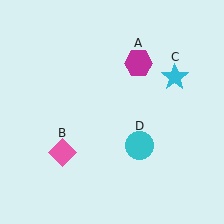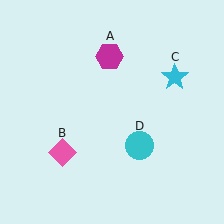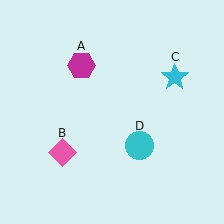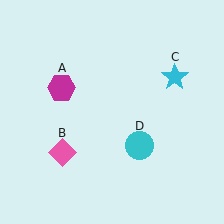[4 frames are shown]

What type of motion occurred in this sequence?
The magenta hexagon (object A) rotated counterclockwise around the center of the scene.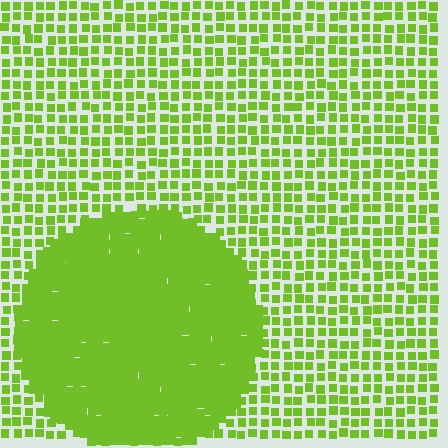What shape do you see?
I see a circle.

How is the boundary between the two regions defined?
The boundary is defined by a change in element density (approximately 2.4x ratio). All elements are the same color, size, and shape.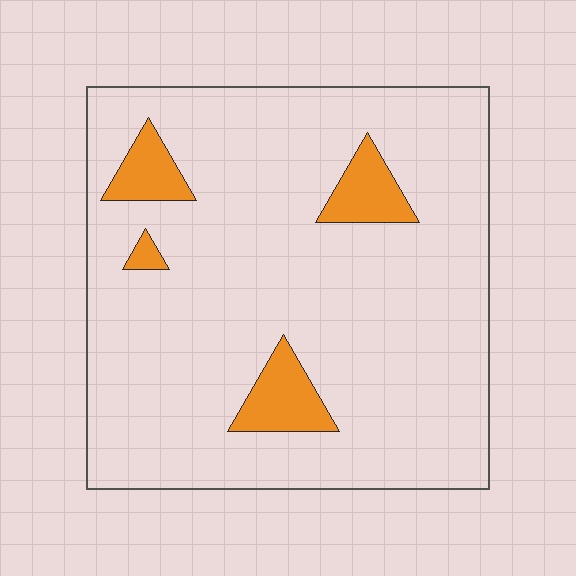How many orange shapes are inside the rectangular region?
4.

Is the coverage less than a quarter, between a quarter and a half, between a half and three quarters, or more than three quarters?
Less than a quarter.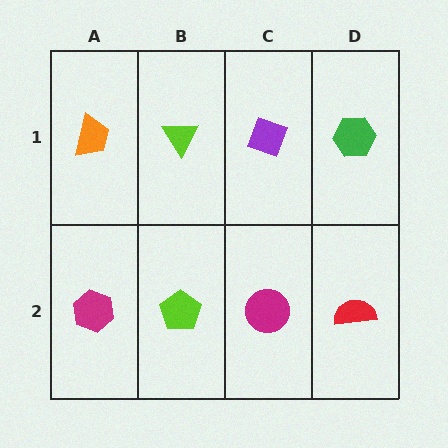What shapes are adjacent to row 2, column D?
A green hexagon (row 1, column D), a magenta circle (row 2, column C).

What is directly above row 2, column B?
A lime triangle.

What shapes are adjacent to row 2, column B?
A lime triangle (row 1, column B), a magenta hexagon (row 2, column A), a magenta circle (row 2, column C).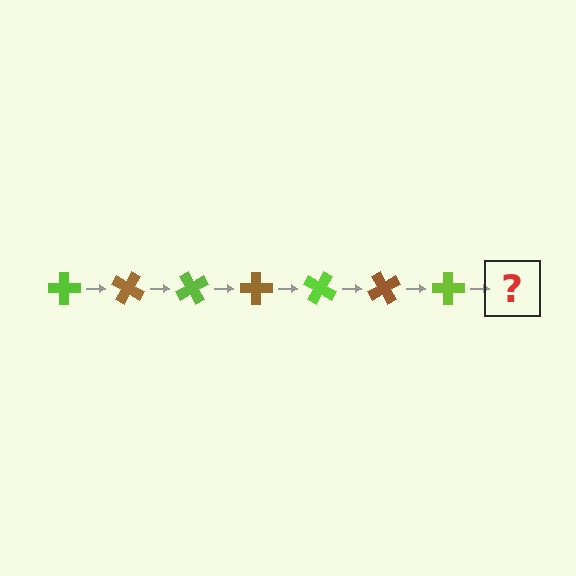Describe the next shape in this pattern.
It should be a brown cross, rotated 210 degrees from the start.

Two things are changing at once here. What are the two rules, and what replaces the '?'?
The two rules are that it rotates 30 degrees each step and the color cycles through lime and brown. The '?' should be a brown cross, rotated 210 degrees from the start.